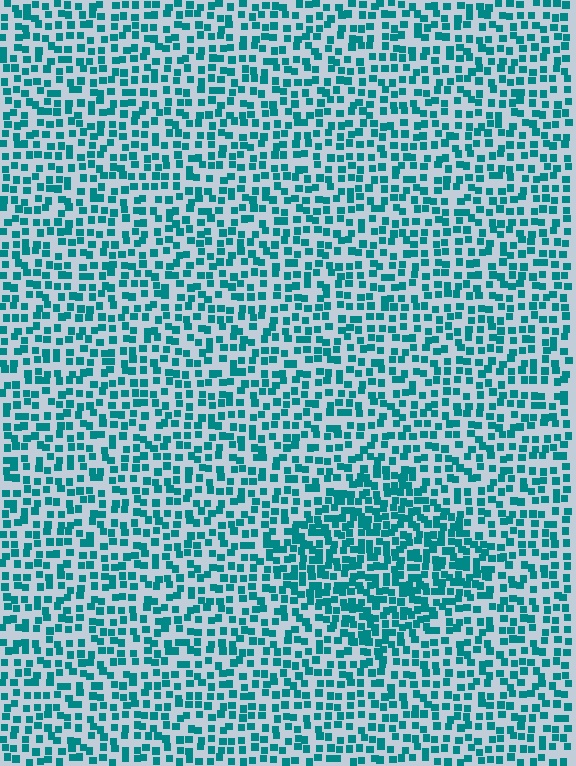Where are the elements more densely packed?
The elements are more densely packed inside the diamond boundary.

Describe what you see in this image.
The image contains small teal elements arranged at two different densities. A diamond-shaped region is visible where the elements are more densely packed than the surrounding area.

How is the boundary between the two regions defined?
The boundary is defined by a change in element density (approximately 1.7x ratio). All elements are the same color, size, and shape.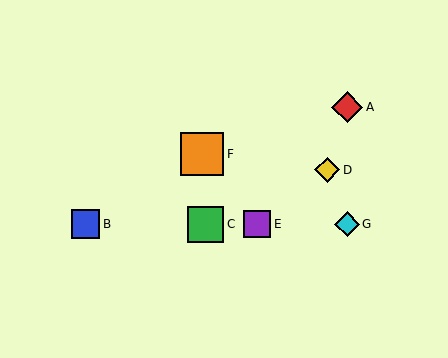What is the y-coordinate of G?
Object G is at y≈224.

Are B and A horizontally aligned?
No, B is at y≈224 and A is at y≈107.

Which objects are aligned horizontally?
Objects B, C, E, G are aligned horizontally.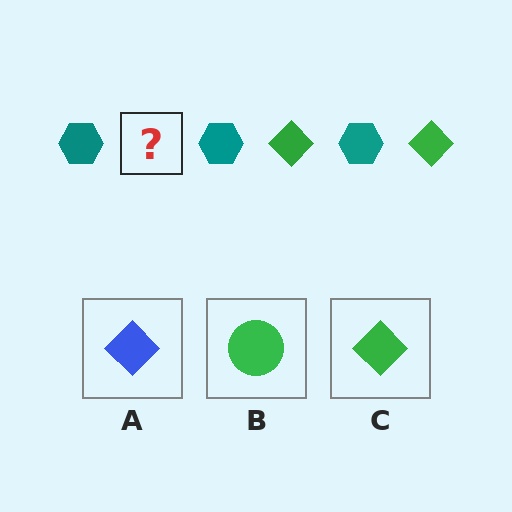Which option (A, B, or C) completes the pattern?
C.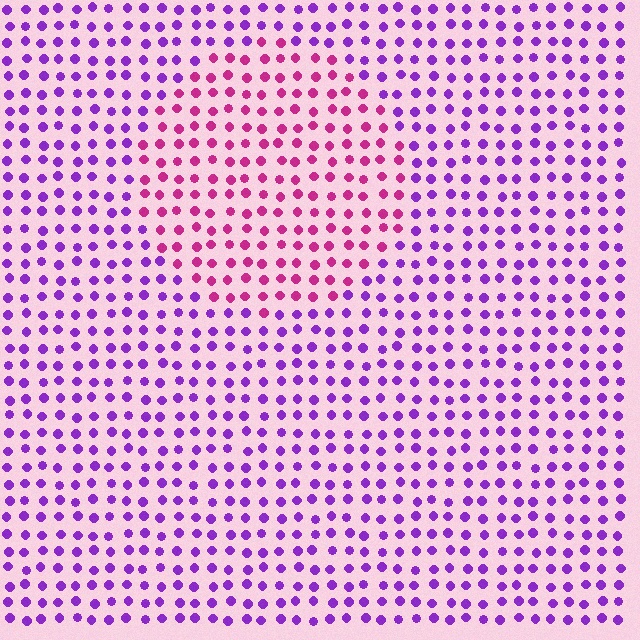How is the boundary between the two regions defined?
The boundary is defined purely by a slight shift in hue (about 45 degrees). Spacing, size, and orientation are identical on both sides.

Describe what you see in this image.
The image is filled with small purple elements in a uniform arrangement. A circle-shaped region is visible where the elements are tinted to a slightly different hue, forming a subtle color boundary.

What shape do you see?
I see a circle.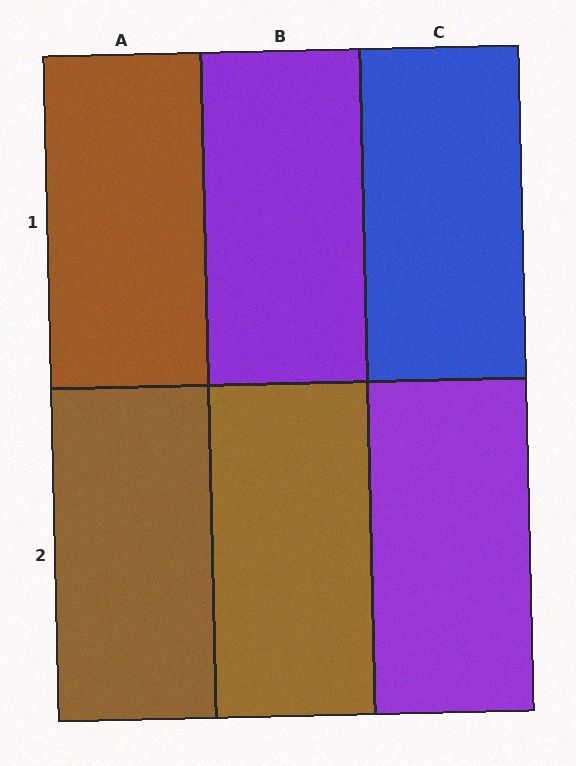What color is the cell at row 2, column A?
Brown.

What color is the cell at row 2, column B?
Brown.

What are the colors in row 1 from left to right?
Brown, purple, blue.